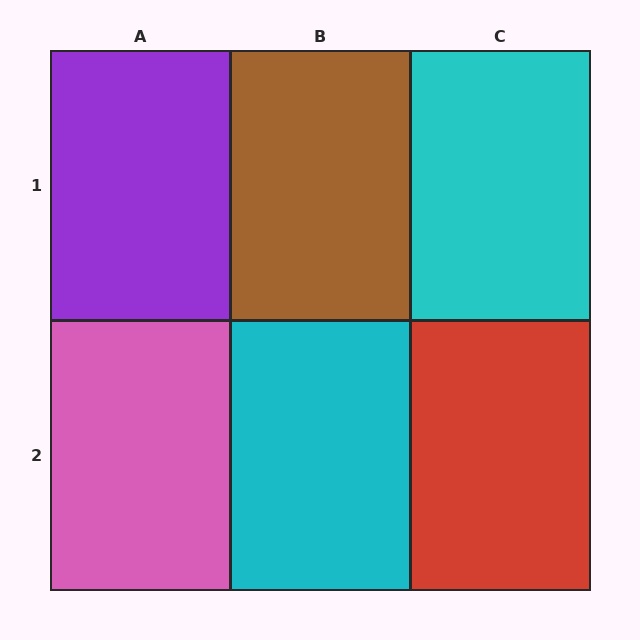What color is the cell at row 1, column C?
Cyan.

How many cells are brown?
1 cell is brown.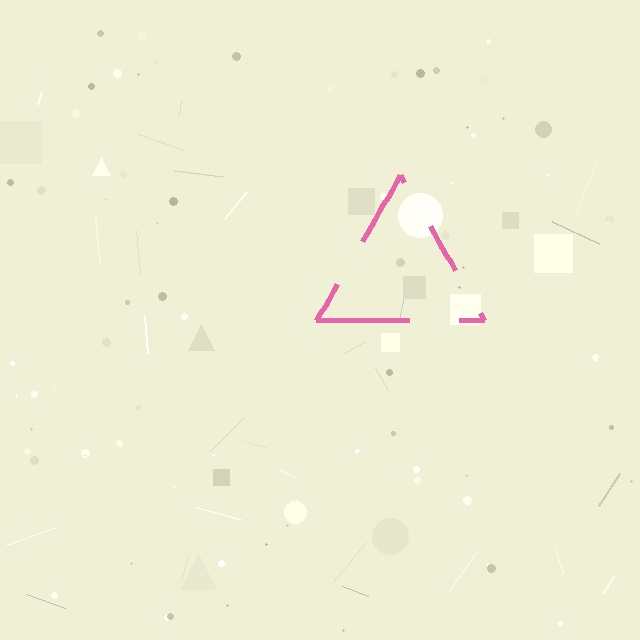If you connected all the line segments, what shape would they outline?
They would outline a triangle.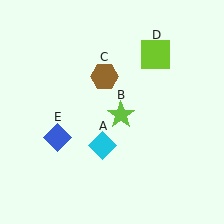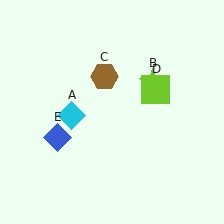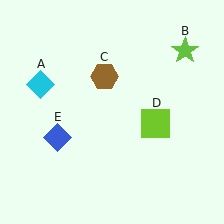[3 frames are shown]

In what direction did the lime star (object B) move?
The lime star (object B) moved up and to the right.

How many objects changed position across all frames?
3 objects changed position: cyan diamond (object A), lime star (object B), lime square (object D).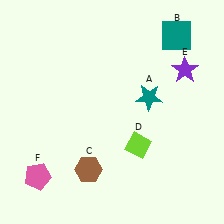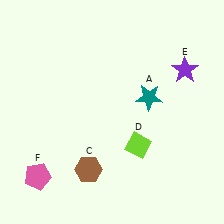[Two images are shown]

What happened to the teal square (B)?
The teal square (B) was removed in Image 2. It was in the top-right area of Image 1.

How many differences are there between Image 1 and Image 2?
There is 1 difference between the two images.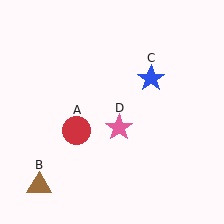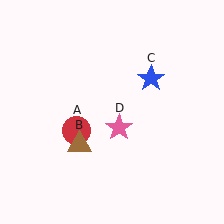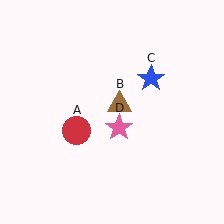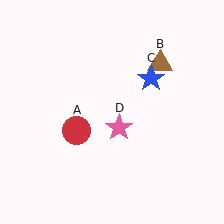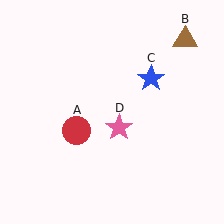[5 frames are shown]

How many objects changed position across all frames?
1 object changed position: brown triangle (object B).